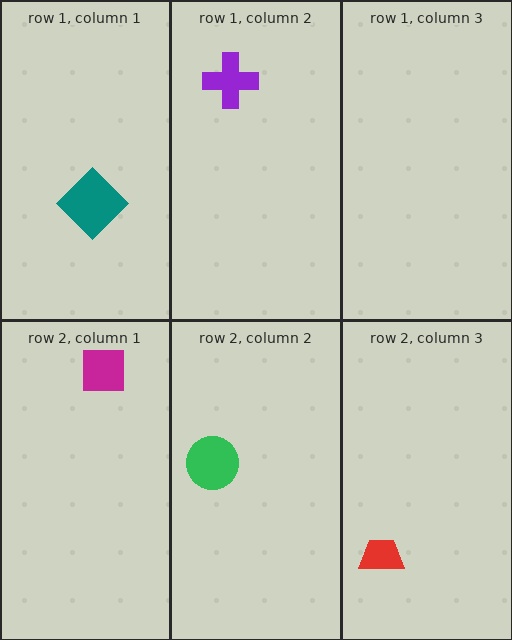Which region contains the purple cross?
The row 1, column 2 region.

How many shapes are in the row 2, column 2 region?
1.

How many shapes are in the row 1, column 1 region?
1.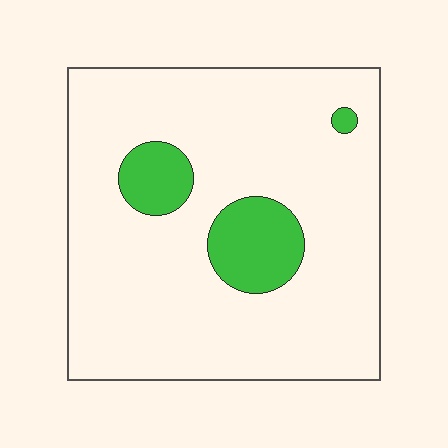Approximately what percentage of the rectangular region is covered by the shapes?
Approximately 15%.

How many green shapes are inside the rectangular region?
3.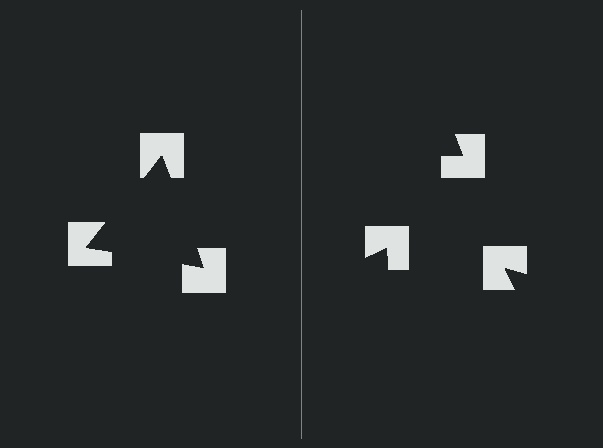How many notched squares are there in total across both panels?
6 — 3 on each side.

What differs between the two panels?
The notched squares are positioned identically on both sides; only the wedge orientations differ. On the left they align to a triangle; on the right they are misaligned.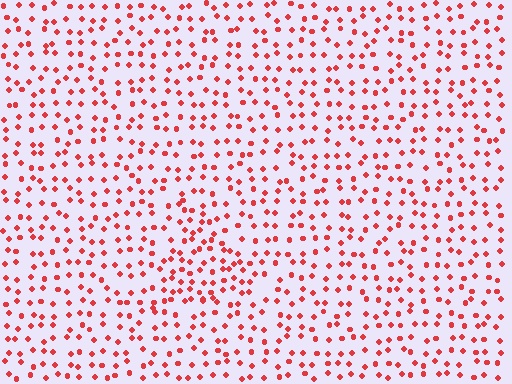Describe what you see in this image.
The image contains small red elements arranged at two different densities. A triangle-shaped region is visible where the elements are more densely packed than the surrounding area.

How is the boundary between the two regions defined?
The boundary is defined by a change in element density (approximately 1.6x ratio). All elements are the same color, size, and shape.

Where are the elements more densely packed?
The elements are more densely packed inside the triangle boundary.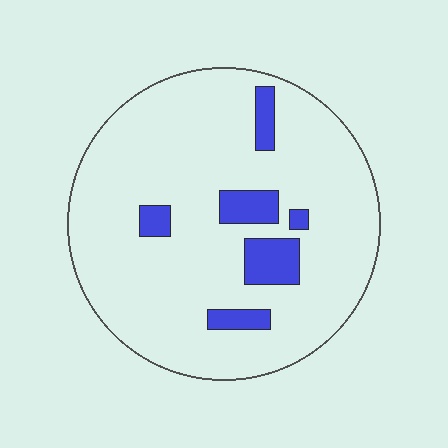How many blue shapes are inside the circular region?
6.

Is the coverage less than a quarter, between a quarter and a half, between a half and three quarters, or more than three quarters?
Less than a quarter.